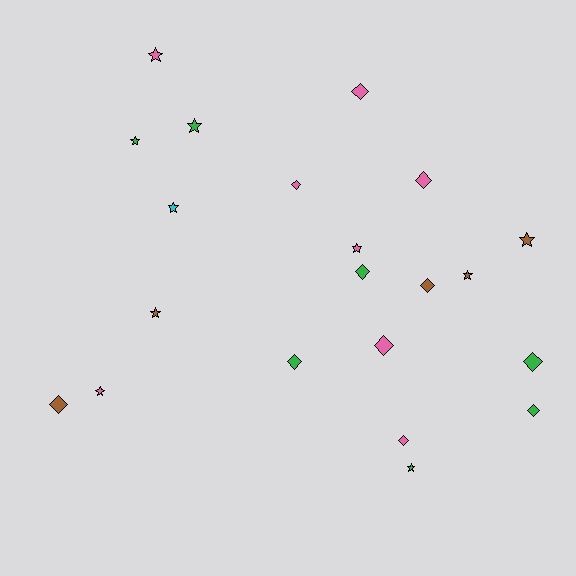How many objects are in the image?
There are 21 objects.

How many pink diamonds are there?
There are 5 pink diamonds.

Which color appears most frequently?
Pink, with 8 objects.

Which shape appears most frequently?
Diamond, with 11 objects.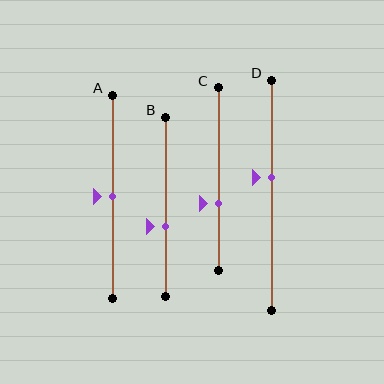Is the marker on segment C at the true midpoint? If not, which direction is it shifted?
No, the marker on segment C is shifted downward by about 13% of the segment length.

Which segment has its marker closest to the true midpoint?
Segment A has its marker closest to the true midpoint.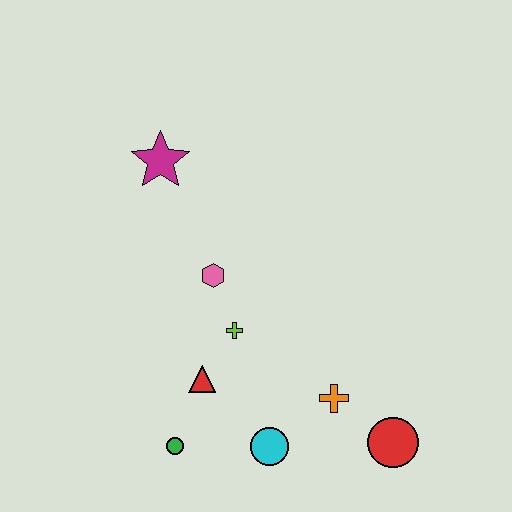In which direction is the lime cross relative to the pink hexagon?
The lime cross is below the pink hexagon.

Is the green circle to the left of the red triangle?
Yes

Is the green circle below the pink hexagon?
Yes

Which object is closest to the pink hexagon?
The lime cross is closest to the pink hexagon.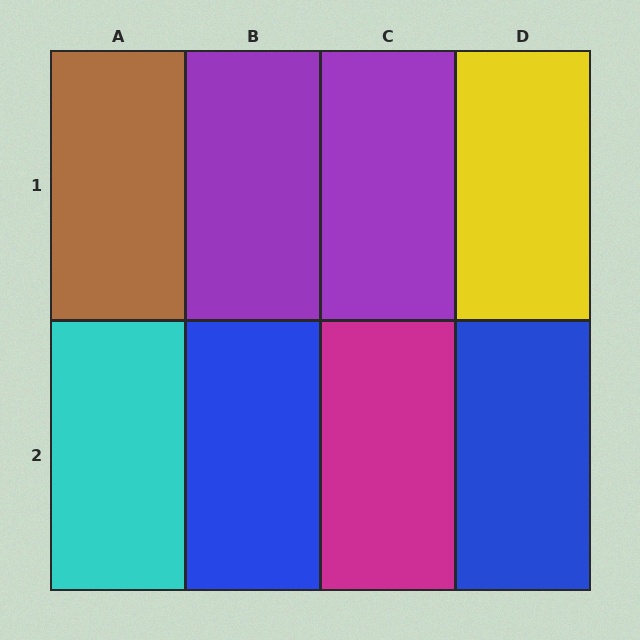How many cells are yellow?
1 cell is yellow.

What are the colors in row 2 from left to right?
Cyan, blue, magenta, blue.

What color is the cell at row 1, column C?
Purple.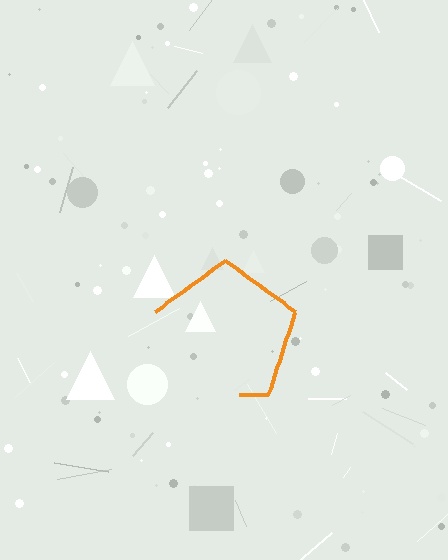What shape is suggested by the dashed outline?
The dashed outline suggests a pentagon.